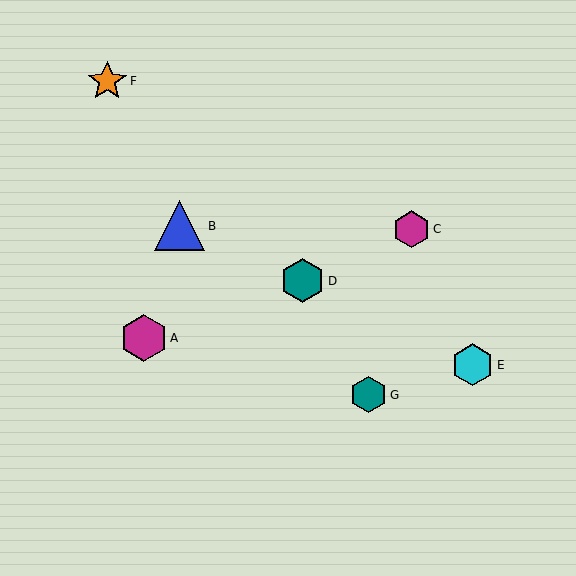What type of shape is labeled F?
Shape F is an orange star.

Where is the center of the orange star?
The center of the orange star is at (107, 81).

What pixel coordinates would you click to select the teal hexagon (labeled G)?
Click at (368, 395) to select the teal hexagon G.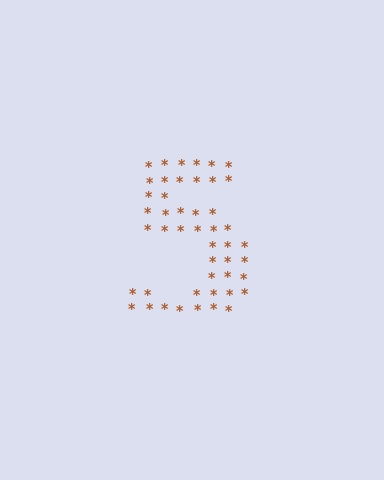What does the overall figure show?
The overall figure shows the digit 5.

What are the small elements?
The small elements are asterisks.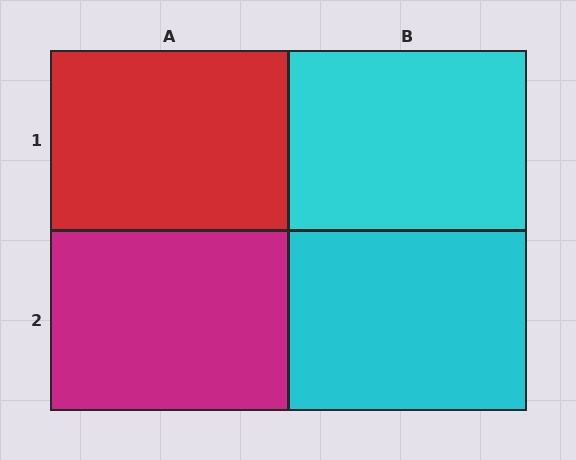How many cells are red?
1 cell is red.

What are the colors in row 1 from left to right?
Red, cyan.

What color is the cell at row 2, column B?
Cyan.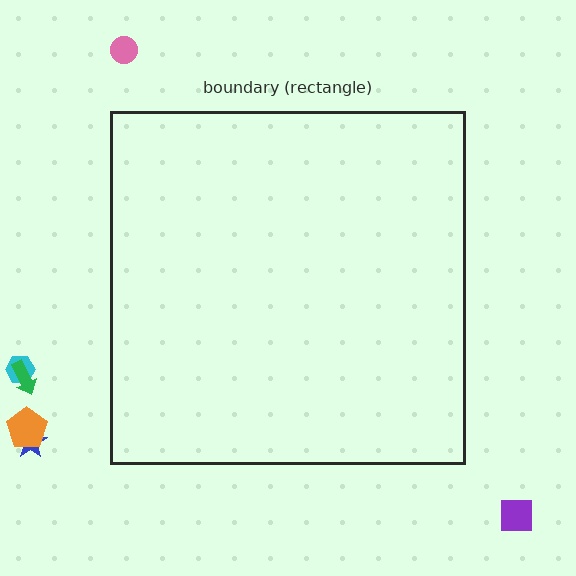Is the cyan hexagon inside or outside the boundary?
Outside.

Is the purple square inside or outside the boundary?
Outside.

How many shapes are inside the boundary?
0 inside, 6 outside.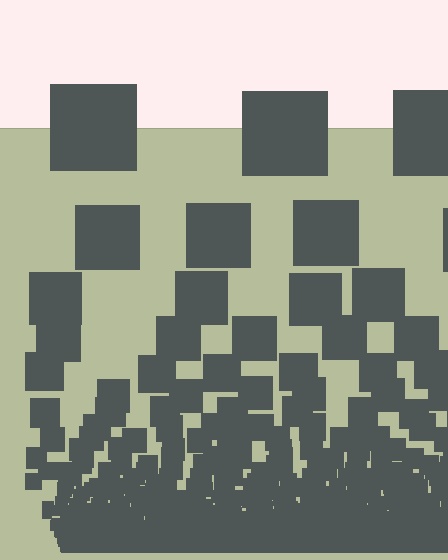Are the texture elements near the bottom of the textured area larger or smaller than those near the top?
Smaller. The gradient is inverted — elements near the bottom are smaller and denser.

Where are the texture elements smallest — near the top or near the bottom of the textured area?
Near the bottom.